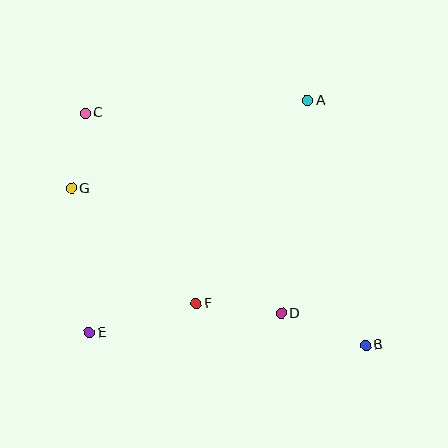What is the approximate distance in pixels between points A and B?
The distance between A and B is approximately 252 pixels.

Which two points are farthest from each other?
Points B and C are farthest from each other.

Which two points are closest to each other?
Points C and G are closest to each other.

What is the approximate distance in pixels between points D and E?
The distance between D and E is approximately 192 pixels.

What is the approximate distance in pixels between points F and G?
The distance between F and G is approximately 170 pixels.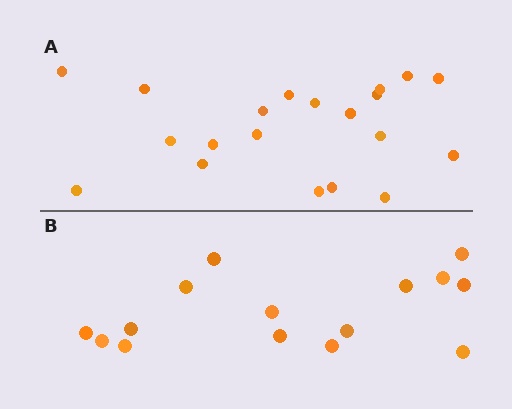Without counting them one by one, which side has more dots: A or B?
Region A (the top region) has more dots.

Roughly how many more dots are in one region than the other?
Region A has about 5 more dots than region B.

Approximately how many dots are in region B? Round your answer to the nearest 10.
About 20 dots. (The exact count is 15, which rounds to 20.)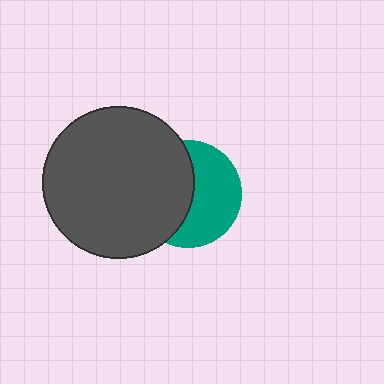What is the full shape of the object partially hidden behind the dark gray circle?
The partially hidden object is a teal circle.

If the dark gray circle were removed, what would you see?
You would see the complete teal circle.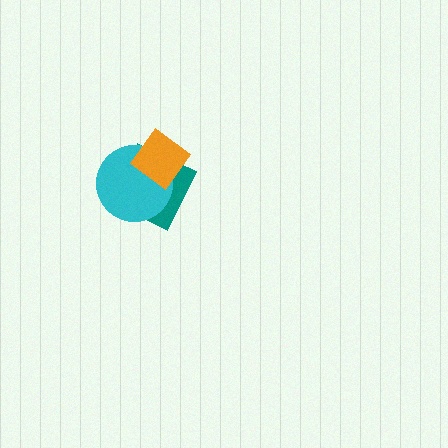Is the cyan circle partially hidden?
Yes, it is partially covered by another shape.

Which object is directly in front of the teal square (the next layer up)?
The cyan circle is directly in front of the teal square.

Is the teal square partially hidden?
Yes, it is partially covered by another shape.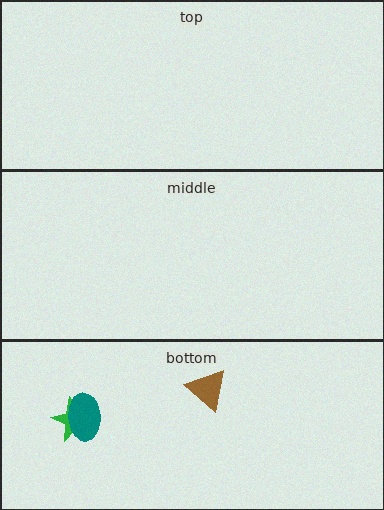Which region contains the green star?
The bottom region.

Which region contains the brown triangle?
The bottom region.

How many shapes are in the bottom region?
3.